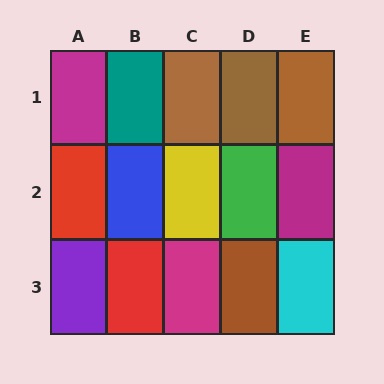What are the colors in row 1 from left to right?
Magenta, teal, brown, brown, brown.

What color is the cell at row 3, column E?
Cyan.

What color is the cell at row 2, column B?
Blue.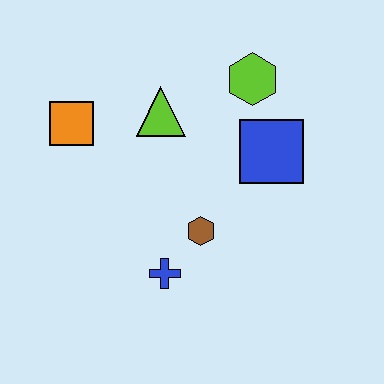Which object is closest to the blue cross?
The brown hexagon is closest to the blue cross.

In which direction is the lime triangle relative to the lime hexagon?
The lime triangle is to the left of the lime hexagon.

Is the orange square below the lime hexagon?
Yes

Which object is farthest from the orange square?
The blue square is farthest from the orange square.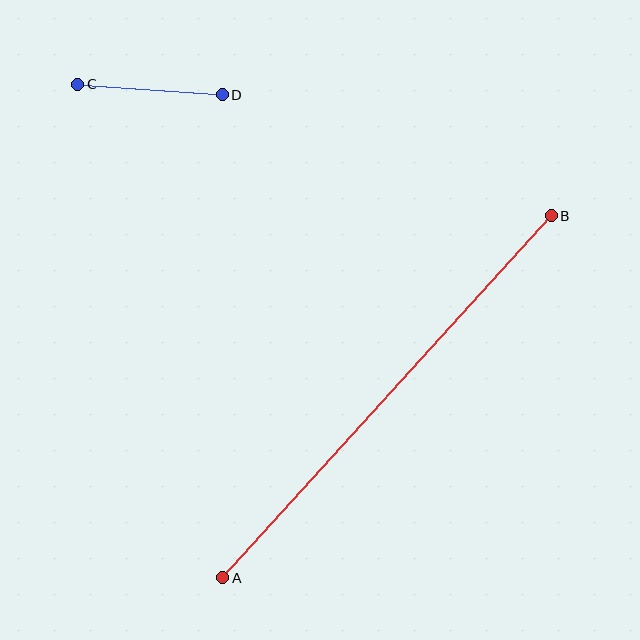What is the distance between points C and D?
The distance is approximately 145 pixels.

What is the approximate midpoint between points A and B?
The midpoint is at approximately (387, 397) pixels.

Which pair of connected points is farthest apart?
Points A and B are farthest apart.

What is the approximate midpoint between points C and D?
The midpoint is at approximately (150, 89) pixels.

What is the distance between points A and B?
The distance is approximately 489 pixels.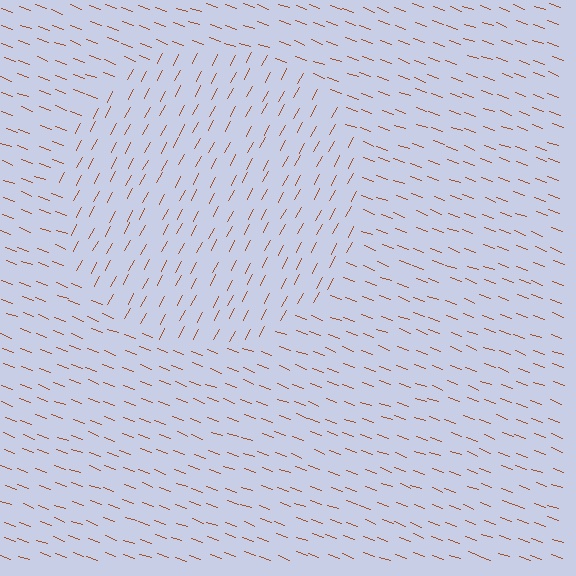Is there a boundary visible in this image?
Yes, there is a texture boundary formed by a change in line orientation.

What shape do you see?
I see a circle.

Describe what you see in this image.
The image is filled with small brown line segments. A circle region in the image has lines oriented differently from the surrounding lines, creating a visible texture boundary.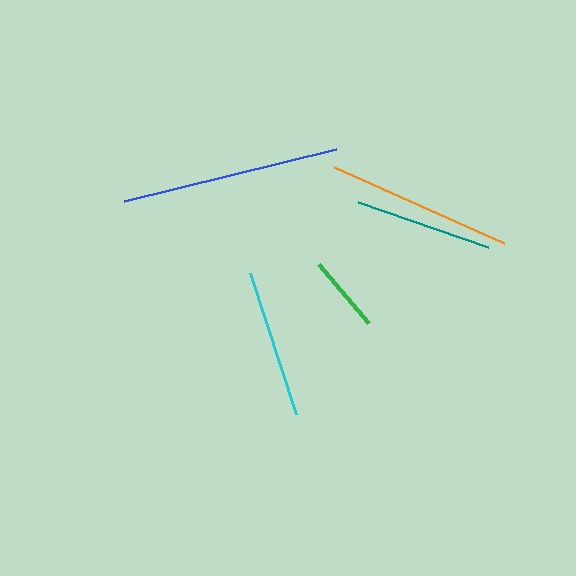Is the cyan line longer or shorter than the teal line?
The cyan line is longer than the teal line.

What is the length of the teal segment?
The teal segment is approximately 137 pixels long.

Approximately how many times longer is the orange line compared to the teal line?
The orange line is approximately 1.4 times the length of the teal line.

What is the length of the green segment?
The green segment is approximately 78 pixels long.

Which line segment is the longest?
The blue line is the longest at approximately 218 pixels.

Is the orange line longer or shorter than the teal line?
The orange line is longer than the teal line.